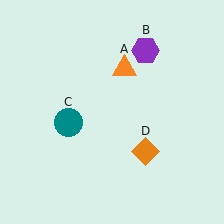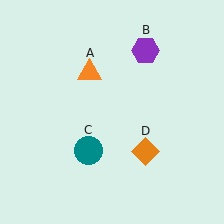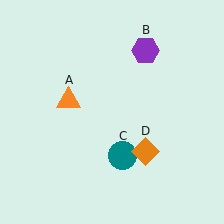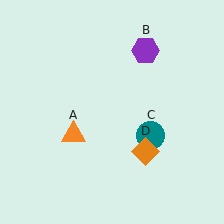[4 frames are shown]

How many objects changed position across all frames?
2 objects changed position: orange triangle (object A), teal circle (object C).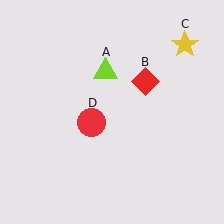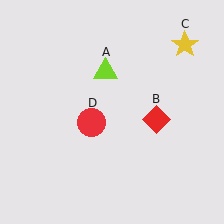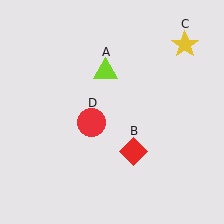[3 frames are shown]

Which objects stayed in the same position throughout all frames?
Lime triangle (object A) and yellow star (object C) and red circle (object D) remained stationary.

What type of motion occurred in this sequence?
The red diamond (object B) rotated clockwise around the center of the scene.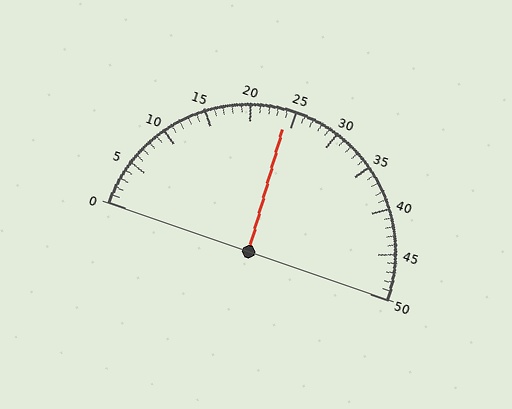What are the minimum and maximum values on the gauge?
The gauge ranges from 0 to 50.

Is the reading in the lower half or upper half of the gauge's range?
The reading is in the lower half of the range (0 to 50).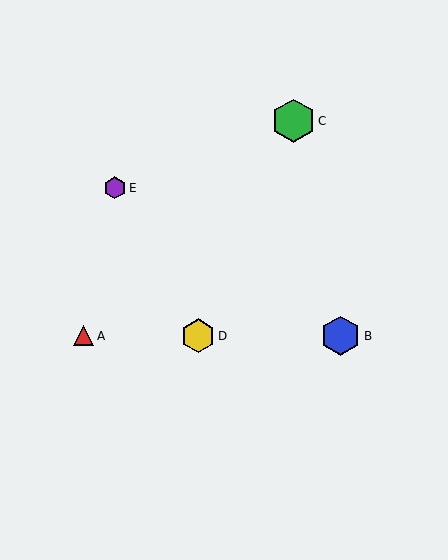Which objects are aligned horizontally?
Objects A, B, D are aligned horizontally.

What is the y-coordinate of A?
Object A is at y≈336.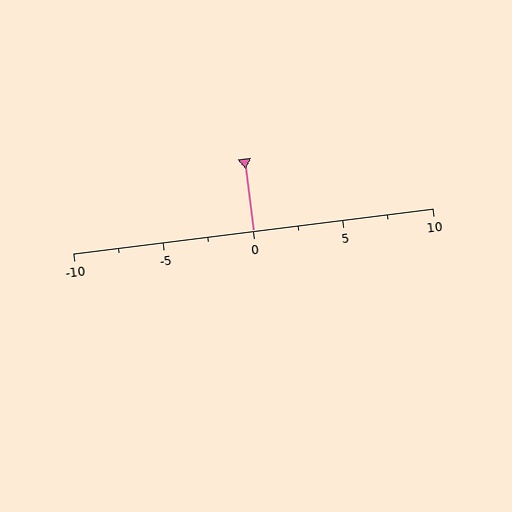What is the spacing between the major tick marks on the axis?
The major ticks are spaced 5 apart.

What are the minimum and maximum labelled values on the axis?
The axis runs from -10 to 10.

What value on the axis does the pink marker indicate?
The marker indicates approximately 0.